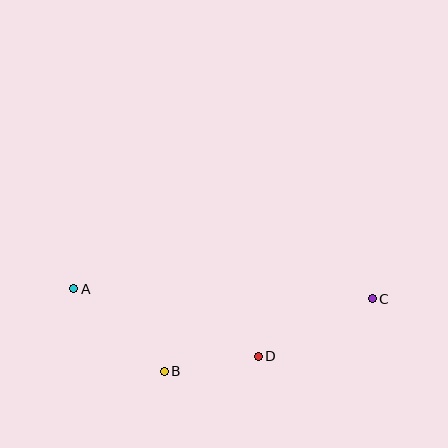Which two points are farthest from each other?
Points A and C are farthest from each other.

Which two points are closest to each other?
Points B and D are closest to each other.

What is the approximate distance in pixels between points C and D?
The distance between C and D is approximately 128 pixels.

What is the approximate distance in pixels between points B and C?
The distance between B and C is approximately 220 pixels.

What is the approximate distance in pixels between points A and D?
The distance between A and D is approximately 197 pixels.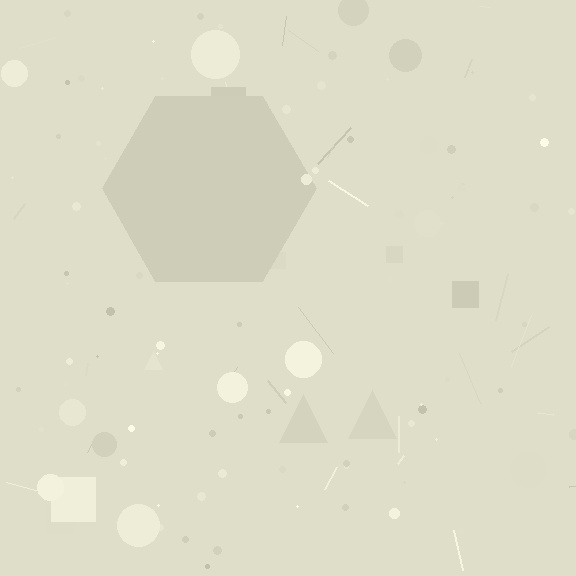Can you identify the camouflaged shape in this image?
The camouflaged shape is a hexagon.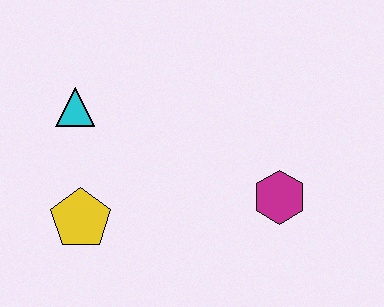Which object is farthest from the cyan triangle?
The magenta hexagon is farthest from the cyan triangle.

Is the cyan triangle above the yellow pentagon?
Yes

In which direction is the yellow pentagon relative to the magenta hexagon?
The yellow pentagon is to the left of the magenta hexagon.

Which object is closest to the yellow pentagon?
The cyan triangle is closest to the yellow pentagon.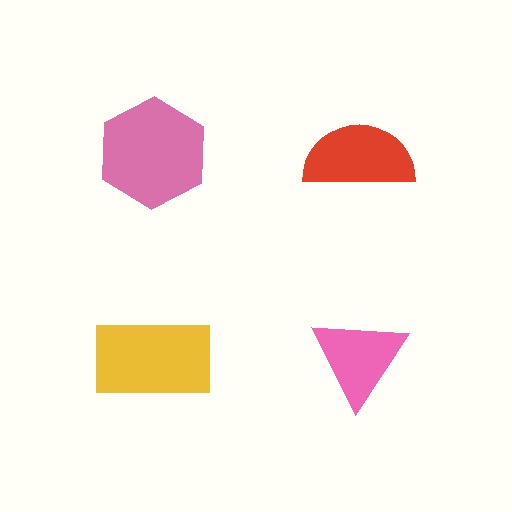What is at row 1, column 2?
A red semicircle.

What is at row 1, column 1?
A pink hexagon.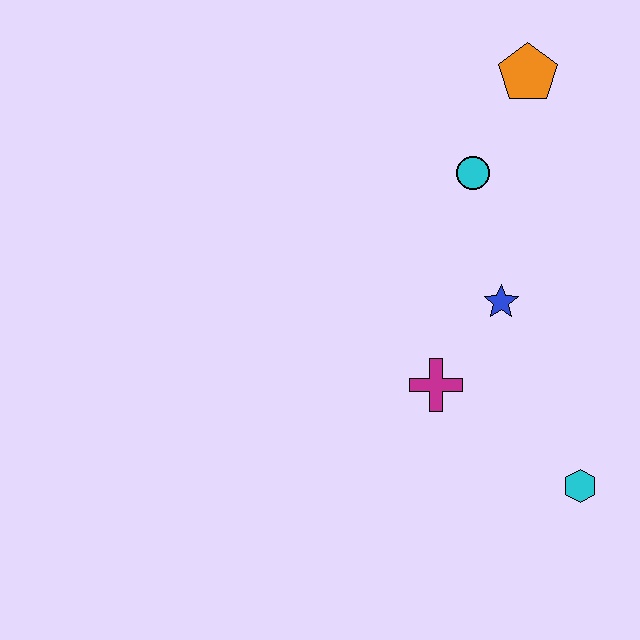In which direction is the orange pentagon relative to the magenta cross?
The orange pentagon is above the magenta cross.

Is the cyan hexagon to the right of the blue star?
Yes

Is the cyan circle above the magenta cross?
Yes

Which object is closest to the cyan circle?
The orange pentagon is closest to the cyan circle.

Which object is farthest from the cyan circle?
The cyan hexagon is farthest from the cyan circle.